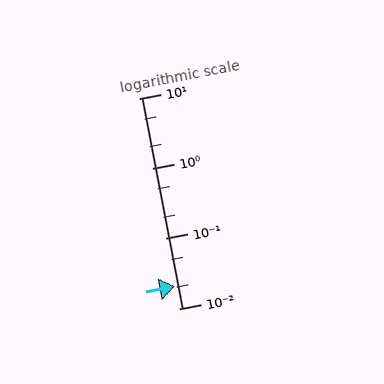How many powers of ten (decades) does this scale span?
The scale spans 3 decades, from 0.01 to 10.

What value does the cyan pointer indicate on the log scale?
The pointer indicates approximately 0.021.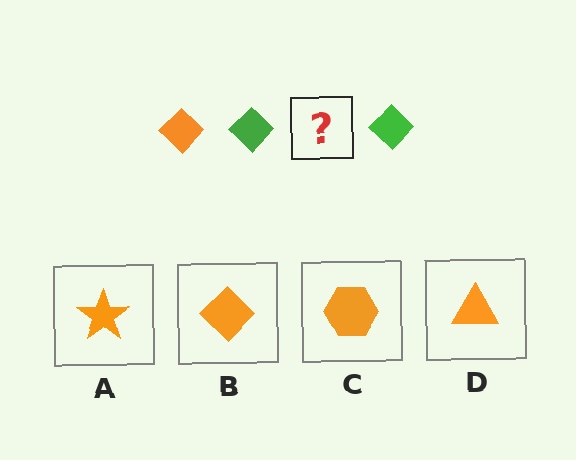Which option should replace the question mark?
Option B.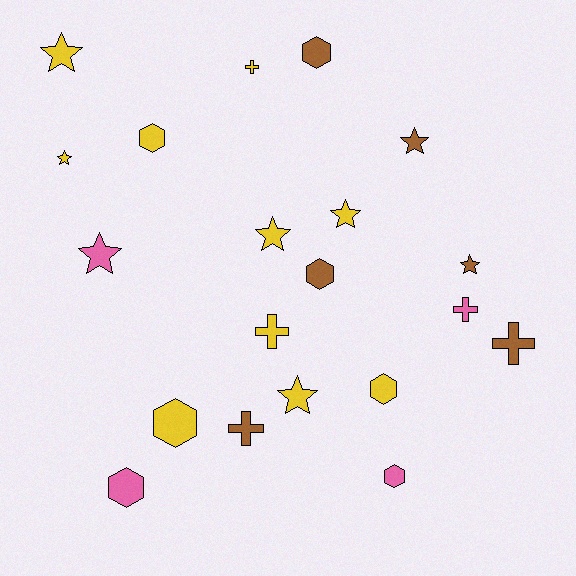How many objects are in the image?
There are 20 objects.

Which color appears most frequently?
Yellow, with 10 objects.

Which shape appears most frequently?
Star, with 8 objects.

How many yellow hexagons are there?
There are 3 yellow hexagons.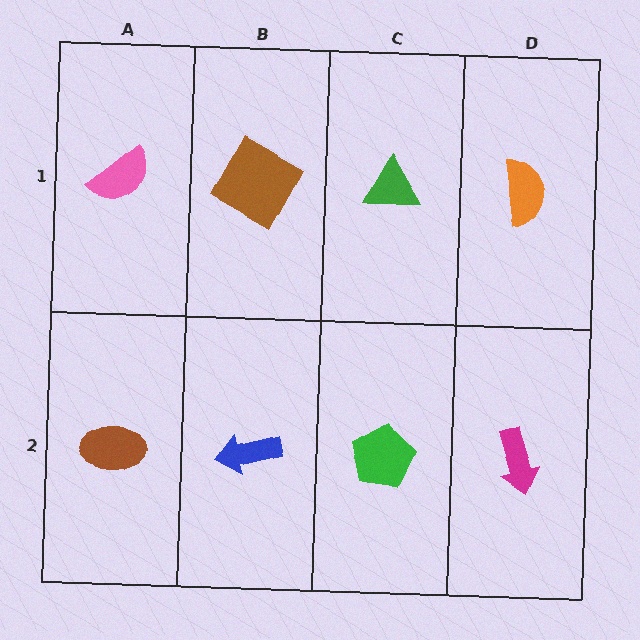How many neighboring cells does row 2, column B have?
3.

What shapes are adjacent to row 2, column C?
A green triangle (row 1, column C), a blue arrow (row 2, column B), a magenta arrow (row 2, column D).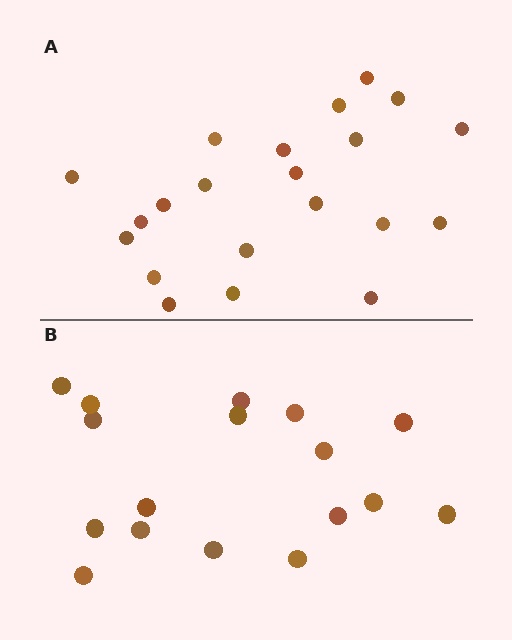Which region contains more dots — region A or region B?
Region A (the top region) has more dots.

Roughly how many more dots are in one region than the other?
Region A has about 4 more dots than region B.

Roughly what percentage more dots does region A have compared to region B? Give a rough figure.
About 25% more.